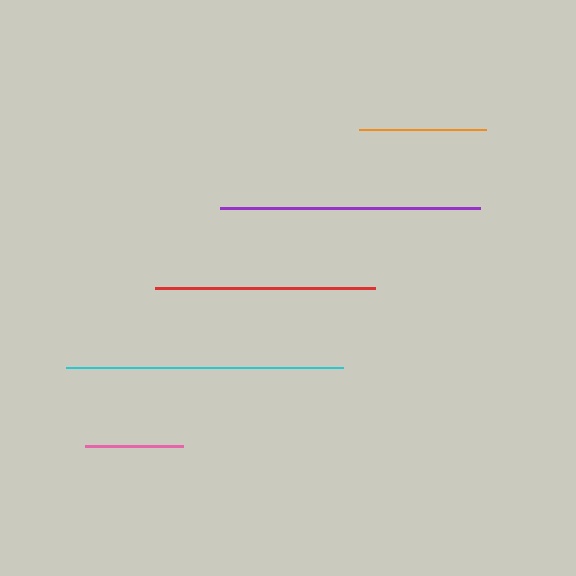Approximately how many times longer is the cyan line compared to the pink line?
The cyan line is approximately 2.8 times the length of the pink line.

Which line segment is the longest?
The cyan line is the longest at approximately 277 pixels.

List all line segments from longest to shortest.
From longest to shortest: cyan, purple, red, orange, pink.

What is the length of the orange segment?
The orange segment is approximately 127 pixels long.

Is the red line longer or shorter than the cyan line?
The cyan line is longer than the red line.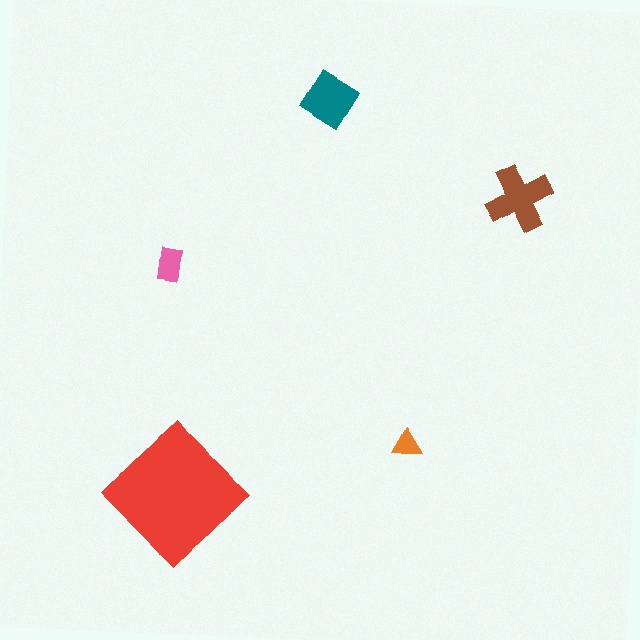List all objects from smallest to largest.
The orange triangle, the pink rectangle, the teal diamond, the brown cross, the red diamond.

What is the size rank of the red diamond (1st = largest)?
1st.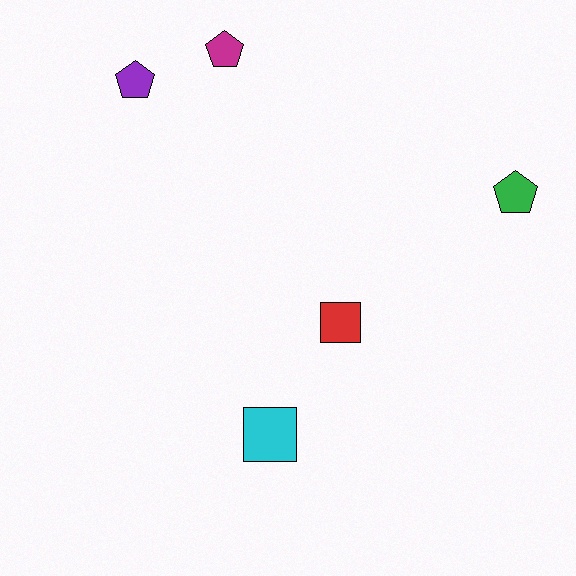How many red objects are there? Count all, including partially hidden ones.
There is 1 red object.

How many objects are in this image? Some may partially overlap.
There are 5 objects.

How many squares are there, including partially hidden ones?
There are 2 squares.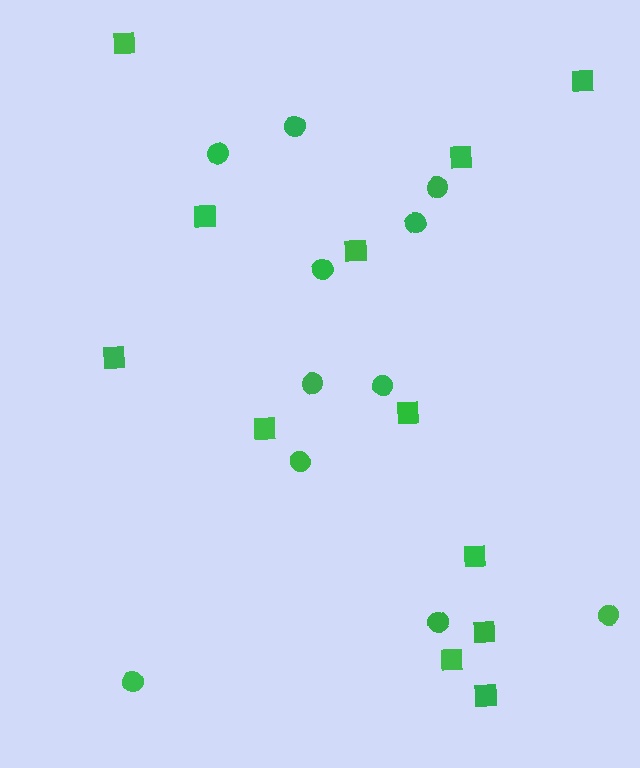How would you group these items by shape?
There are 2 groups: one group of circles (11) and one group of squares (12).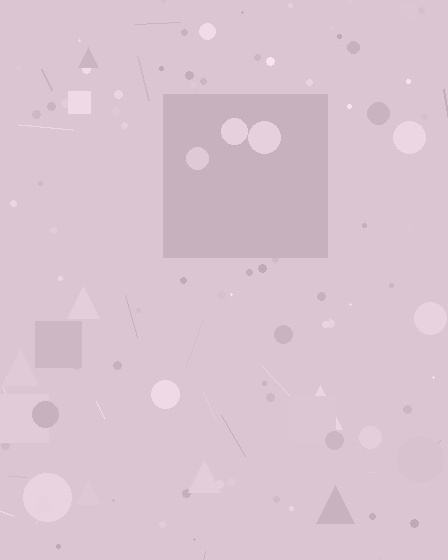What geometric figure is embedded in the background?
A square is embedded in the background.